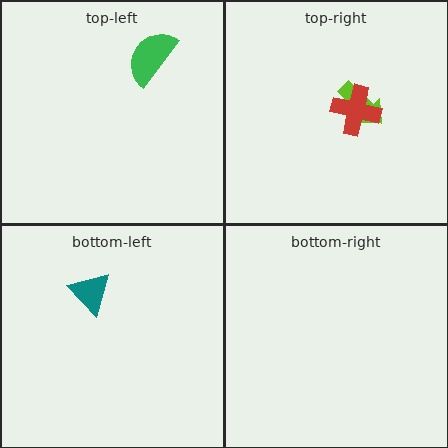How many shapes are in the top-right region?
2.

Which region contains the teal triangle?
The bottom-left region.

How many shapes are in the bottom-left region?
1.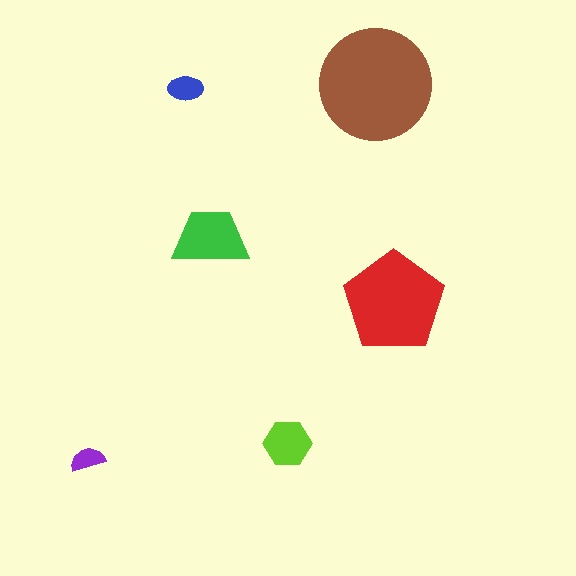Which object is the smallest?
The purple semicircle.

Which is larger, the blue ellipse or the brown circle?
The brown circle.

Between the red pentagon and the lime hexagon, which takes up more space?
The red pentagon.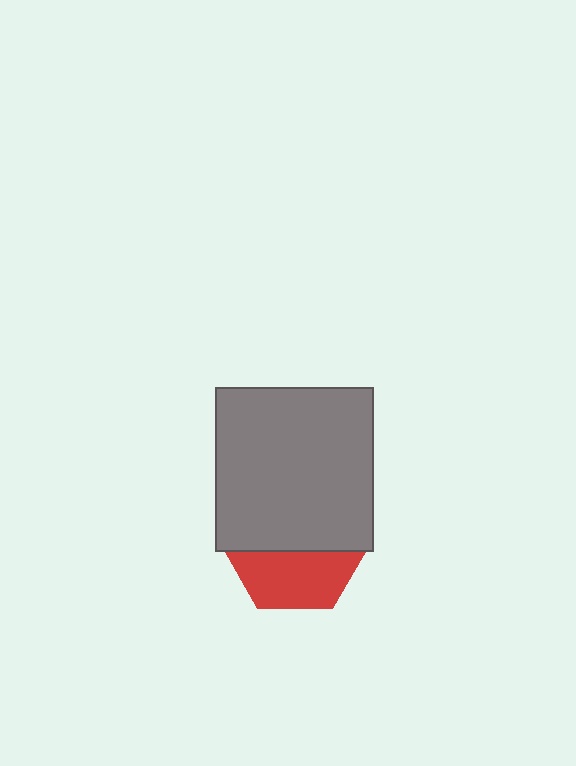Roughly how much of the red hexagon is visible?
A small part of it is visible (roughly 42%).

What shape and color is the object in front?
The object in front is a gray rectangle.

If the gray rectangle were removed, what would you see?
You would see the complete red hexagon.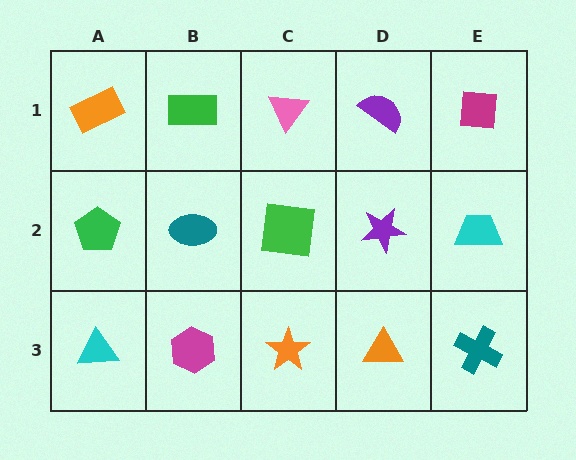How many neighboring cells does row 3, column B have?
3.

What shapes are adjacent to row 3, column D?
A purple star (row 2, column D), an orange star (row 3, column C), a teal cross (row 3, column E).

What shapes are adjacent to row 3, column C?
A green square (row 2, column C), a magenta hexagon (row 3, column B), an orange triangle (row 3, column D).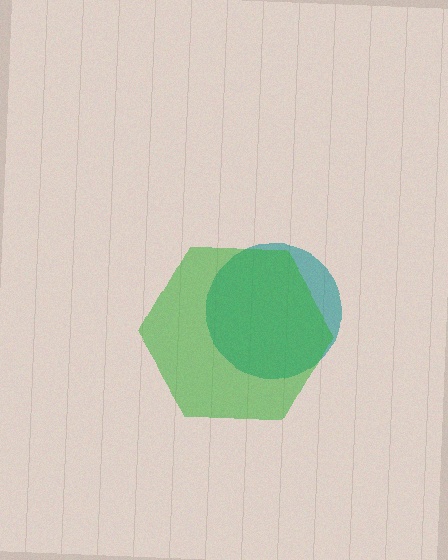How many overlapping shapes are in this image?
There are 2 overlapping shapes in the image.